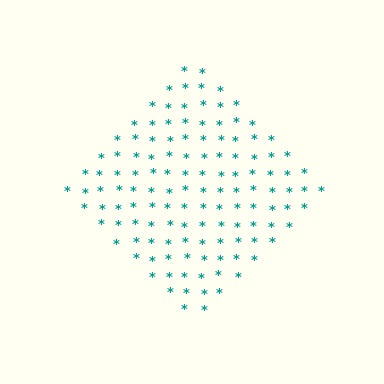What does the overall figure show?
The overall figure shows a diamond.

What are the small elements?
The small elements are asterisks.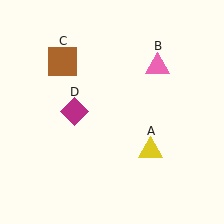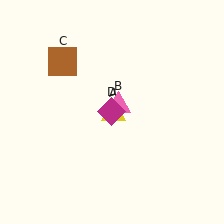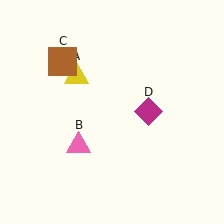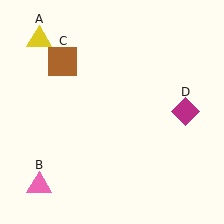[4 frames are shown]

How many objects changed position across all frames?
3 objects changed position: yellow triangle (object A), pink triangle (object B), magenta diamond (object D).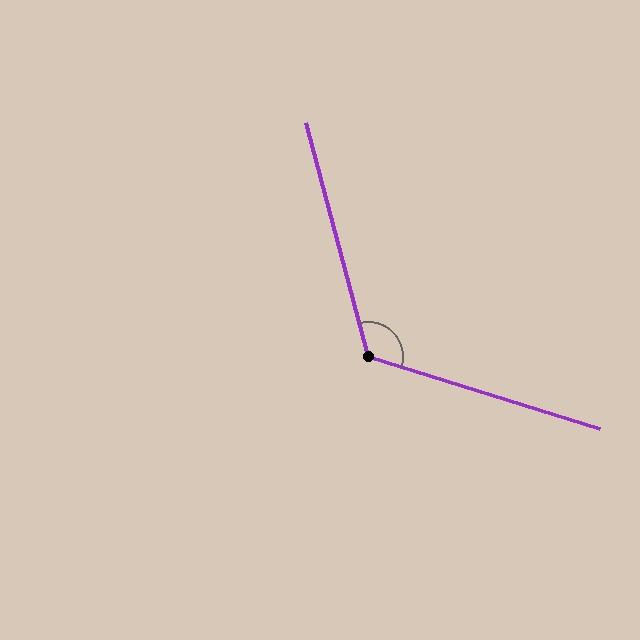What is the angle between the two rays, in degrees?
Approximately 122 degrees.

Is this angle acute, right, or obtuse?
It is obtuse.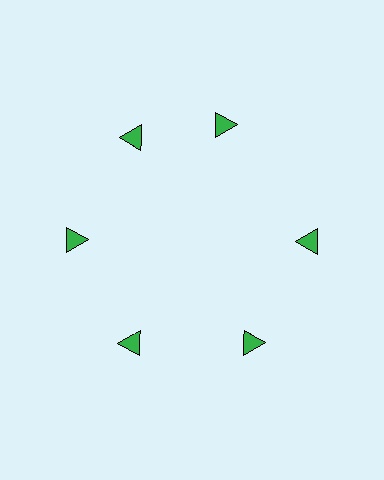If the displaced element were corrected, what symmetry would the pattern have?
It would have 6-fold rotational symmetry — the pattern would map onto itself every 60 degrees.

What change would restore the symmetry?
The symmetry would be restored by rotating it back into even spacing with its neighbors so that all 6 triangles sit at equal angles and equal distance from the center.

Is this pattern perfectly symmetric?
No. The 6 green triangles are arranged in a ring, but one element near the 1 o'clock position is rotated out of alignment along the ring, breaking the 6-fold rotational symmetry.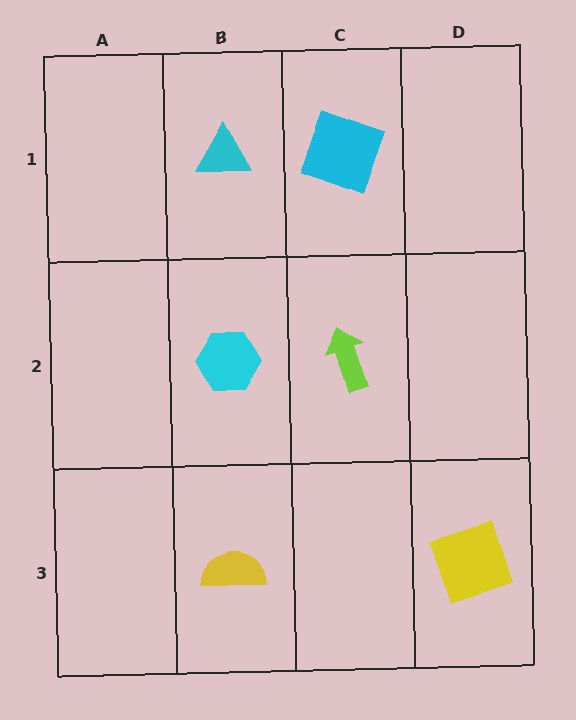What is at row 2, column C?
A lime arrow.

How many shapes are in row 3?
2 shapes.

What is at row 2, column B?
A cyan hexagon.